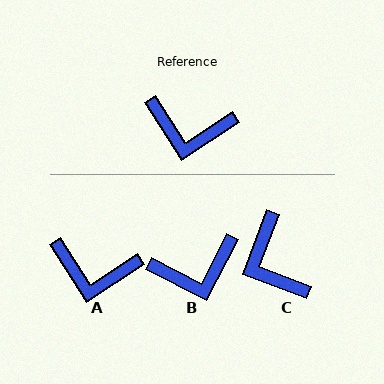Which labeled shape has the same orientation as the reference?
A.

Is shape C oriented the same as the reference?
No, it is off by about 54 degrees.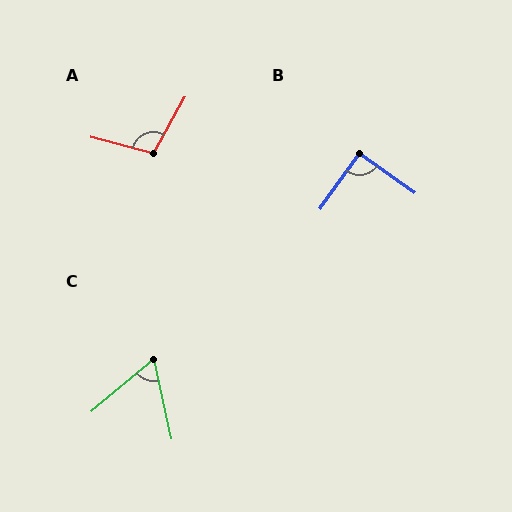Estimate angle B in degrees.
Approximately 90 degrees.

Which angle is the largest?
A, at approximately 105 degrees.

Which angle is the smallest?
C, at approximately 62 degrees.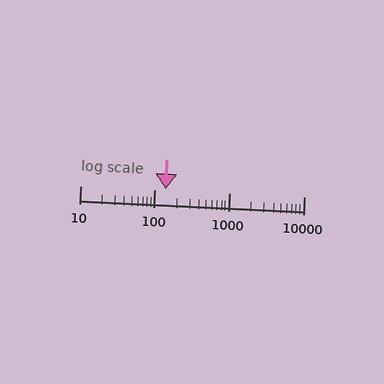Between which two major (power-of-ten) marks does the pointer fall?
The pointer is between 100 and 1000.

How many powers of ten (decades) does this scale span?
The scale spans 3 decades, from 10 to 10000.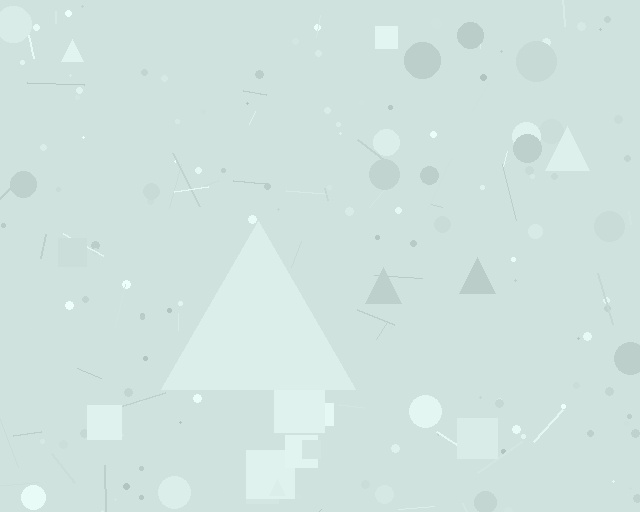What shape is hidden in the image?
A triangle is hidden in the image.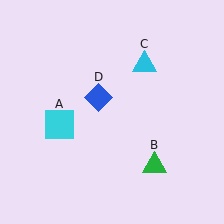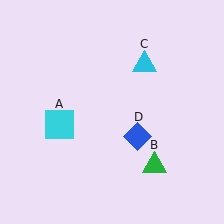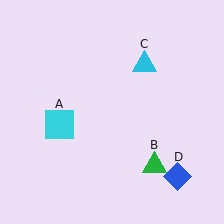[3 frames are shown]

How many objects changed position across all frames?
1 object changed position: blue diamond (object D).